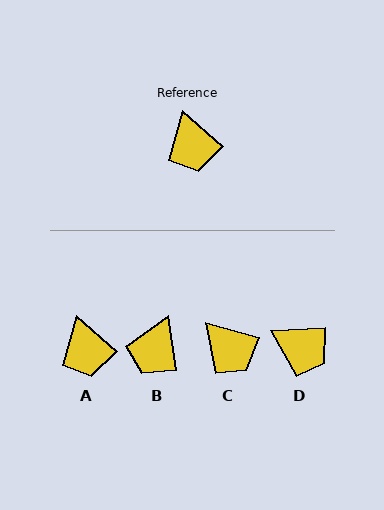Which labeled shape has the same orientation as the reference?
A.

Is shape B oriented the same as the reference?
No, it is off by about 39 degrees.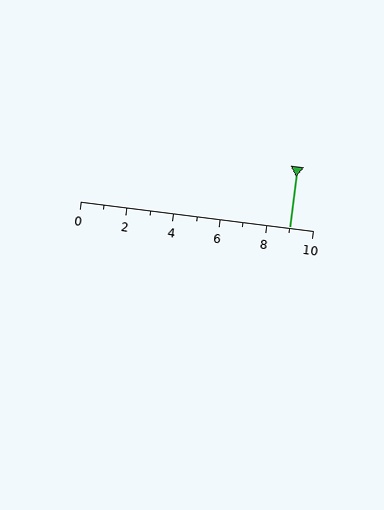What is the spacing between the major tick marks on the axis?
The major ticks are spaced 2 apart.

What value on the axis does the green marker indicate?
The marker indicates approximately 9.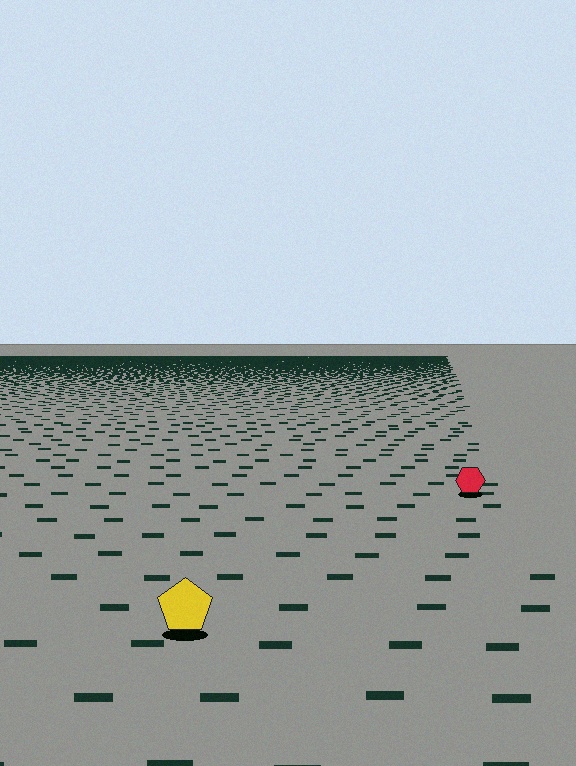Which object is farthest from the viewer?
The red hexagon is farthest from the viewer. It appears smaller and the ground texture around it is denser.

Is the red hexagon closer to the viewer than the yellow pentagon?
No. The yellow pentagon is closer — you can tell from the texture gradient: the ground texture is coarser near it.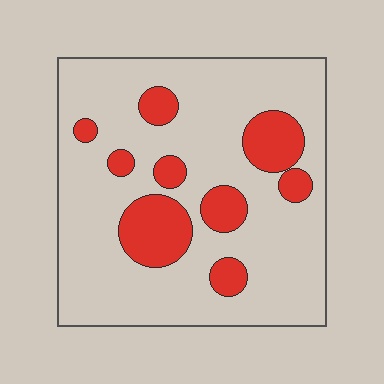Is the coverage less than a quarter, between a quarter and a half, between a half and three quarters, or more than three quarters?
Less than a quarter.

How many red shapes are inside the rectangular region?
9.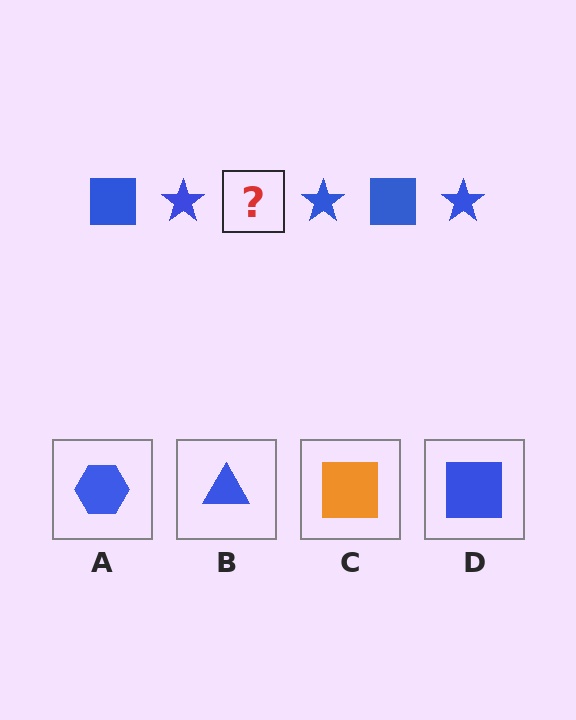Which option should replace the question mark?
Option D.